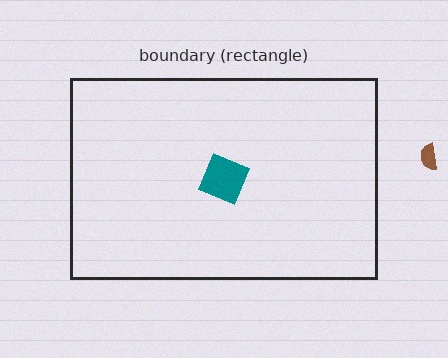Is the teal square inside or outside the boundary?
Inside.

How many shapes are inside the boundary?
1 inside, 1 outside.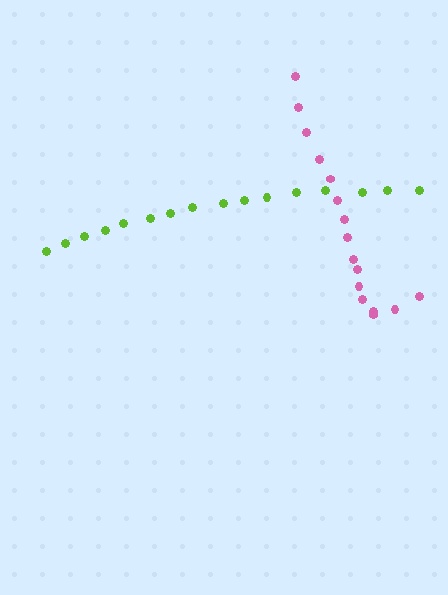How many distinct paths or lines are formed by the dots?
There are 2 distinct paths.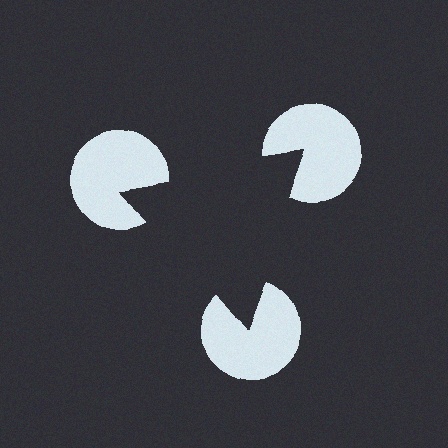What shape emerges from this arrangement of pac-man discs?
An illusory triangle — its edges are inferred from the aligned wedge cuts in the pac-man discs, not physically drawn.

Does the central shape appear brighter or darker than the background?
It typically appears slightly darker than the background, even though no actual brightness change is drawn.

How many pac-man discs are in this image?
There are 3 — one at each vertex of the illusory triangle.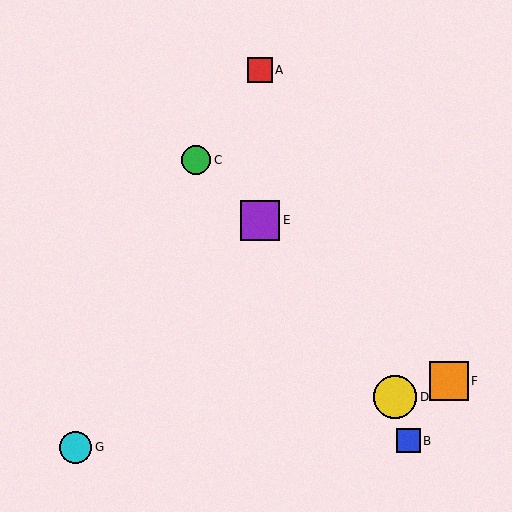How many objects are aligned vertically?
2 objects (A, E) are aligned vertically.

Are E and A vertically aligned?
Yes, both are at x≈260.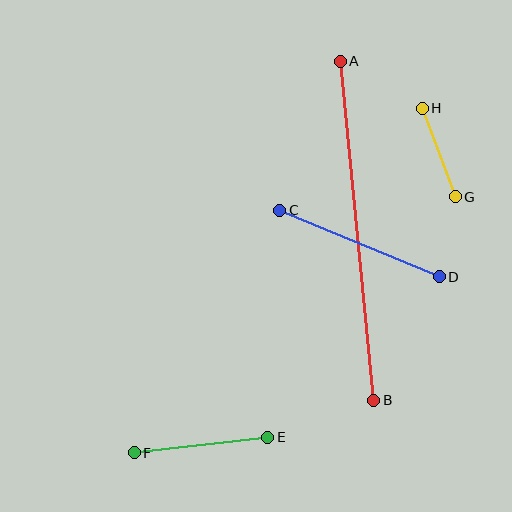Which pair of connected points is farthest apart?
Points A and B are farthest apart.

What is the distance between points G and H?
The distance is approximately 94 pixels.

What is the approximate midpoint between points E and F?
The midpoint is at approximately (201, 445) pixels.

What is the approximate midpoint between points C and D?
The midpoint is at approximately (360, 243) pixels.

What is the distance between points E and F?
The distance is approximately 134 pixels.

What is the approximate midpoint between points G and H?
The midpoint is at approximately (439, 153) pixels.